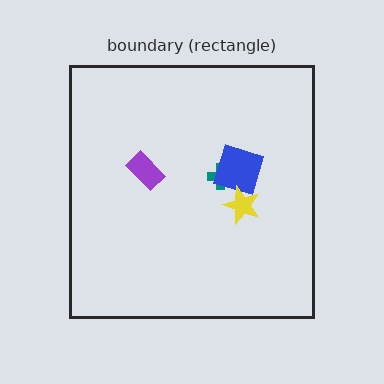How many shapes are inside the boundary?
4 inside, 0 outside.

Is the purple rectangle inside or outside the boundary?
Inside.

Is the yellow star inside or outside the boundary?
Inside.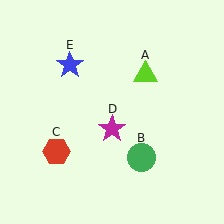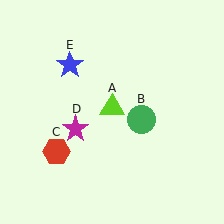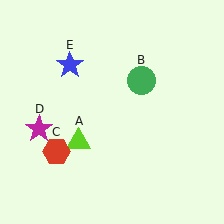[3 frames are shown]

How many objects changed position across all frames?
3 objects changed position: lime triangle (object A), green circle (object B), magenta star (object D).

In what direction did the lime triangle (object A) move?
The lime triangle (object A) moved down and to the left.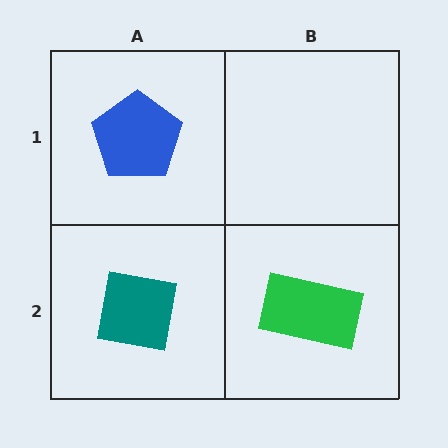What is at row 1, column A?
A blue pentagon.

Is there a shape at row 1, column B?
No, that cell is empty.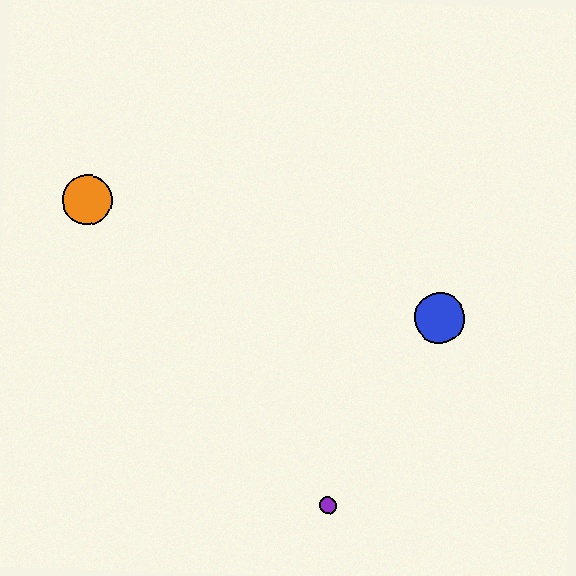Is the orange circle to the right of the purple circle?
No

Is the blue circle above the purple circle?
Yes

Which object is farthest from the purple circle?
The orange circle is farthest from the purple circle.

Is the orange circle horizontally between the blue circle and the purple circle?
No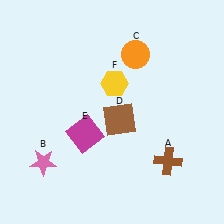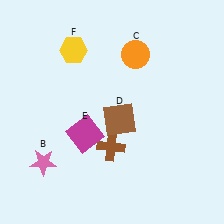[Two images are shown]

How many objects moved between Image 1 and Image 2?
2 objects moved between the two images.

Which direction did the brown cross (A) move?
The brown cross (A) moved left.